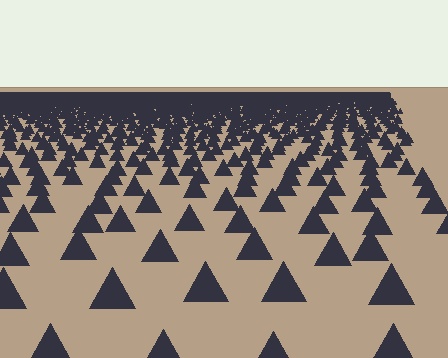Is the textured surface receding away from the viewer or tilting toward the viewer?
The surface is receding away from the viewer. Texture elements get smaller and denser toward the top.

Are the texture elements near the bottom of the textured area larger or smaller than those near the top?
Larger. Near the bottom, elements are closer to the viewer and appear at a bigger on-screen size.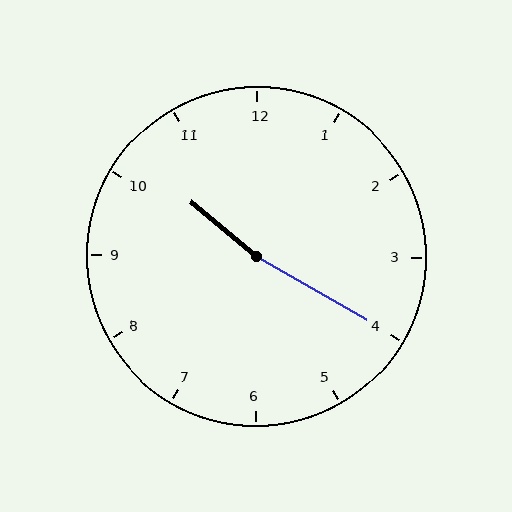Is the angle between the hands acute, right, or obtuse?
It is obtuse.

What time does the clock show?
10:20.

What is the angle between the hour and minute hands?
Approximately 170 degrees.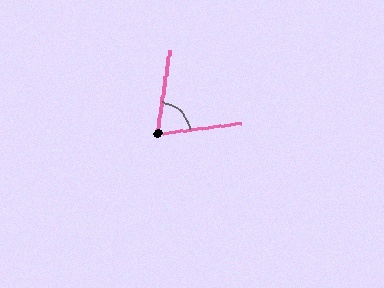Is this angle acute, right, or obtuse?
It is acute.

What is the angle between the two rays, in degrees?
Approximately 74 degrees.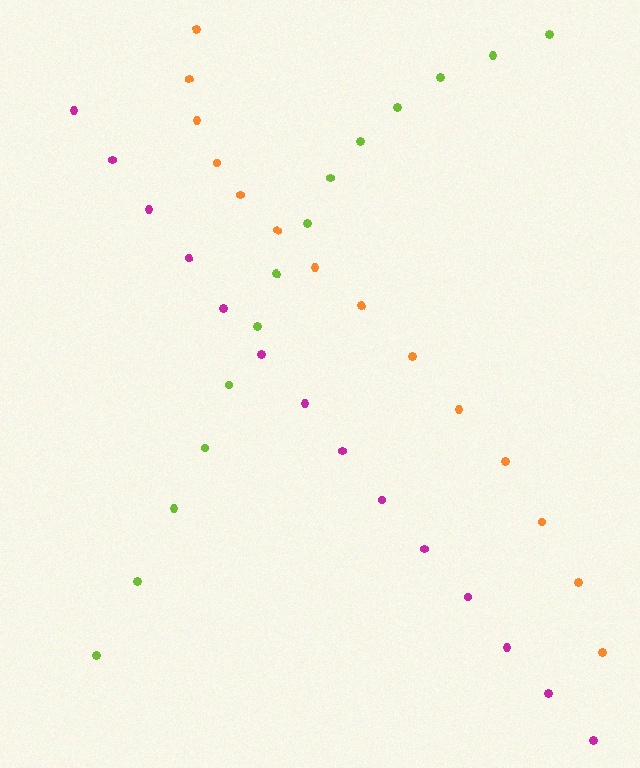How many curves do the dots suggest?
There are 3 distinct paths.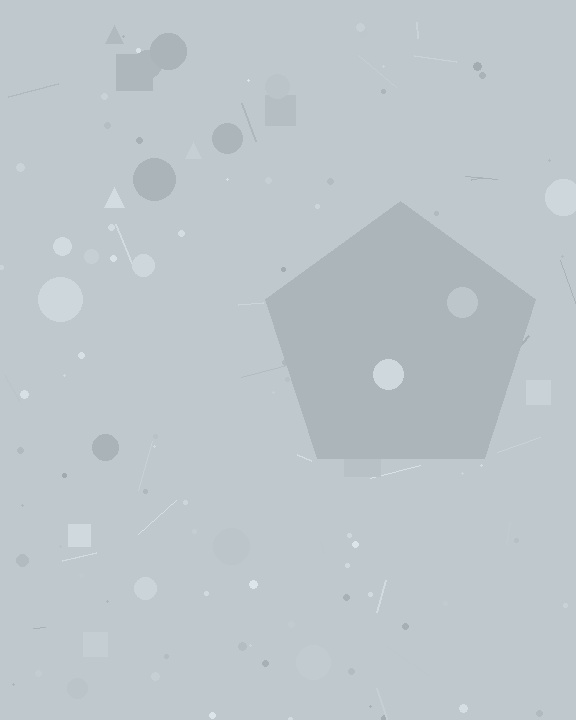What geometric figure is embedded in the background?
A pentagon is embedded in the background.